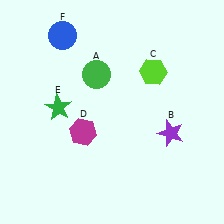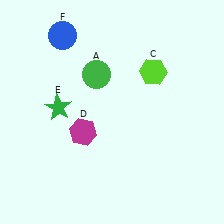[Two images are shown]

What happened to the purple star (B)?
The purple star (B) was removed in Image 2. It was in the bottom-right area of Image 1.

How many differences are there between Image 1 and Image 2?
There is 1 difference between the two images.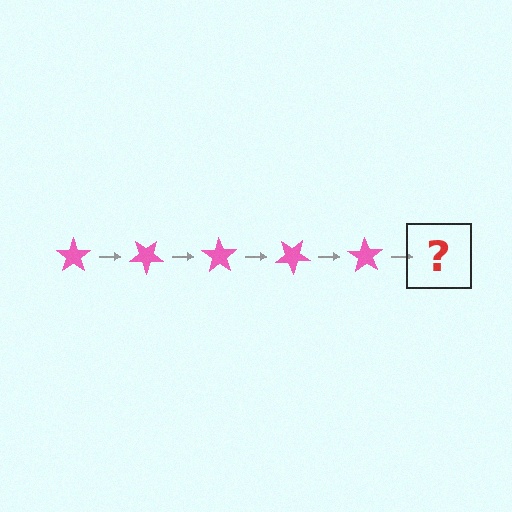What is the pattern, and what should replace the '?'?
The pattern is that the star rotates 35 degrees each step. The '?' should be a pink star rotated 175 degrees.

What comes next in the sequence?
The next element should be a pink star rotated 175 degrees.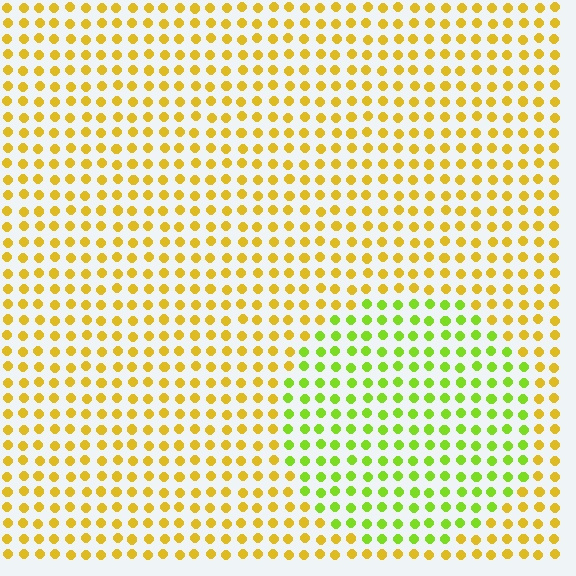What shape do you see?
I see a circle.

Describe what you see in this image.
The image is filled with small yellow elements in a uniform arrangement. A circle-shaped region is visible where the elements are tinted to a slightly different hue, forming a subtle color boundary.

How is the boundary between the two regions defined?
The boundary is defined purely by a slight shift in hue (about 42 degrees). Spacing, size, and orientation are identical on both sides.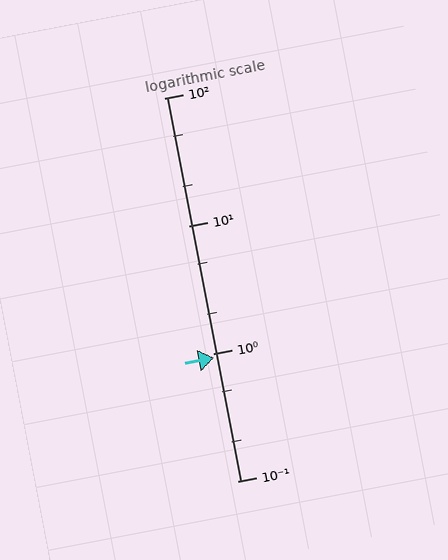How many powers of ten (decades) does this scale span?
The scale spans 3 decades, from 0.1 to 100.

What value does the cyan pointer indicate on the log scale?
The pointer indicates approximately 0.93.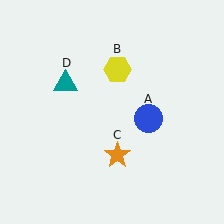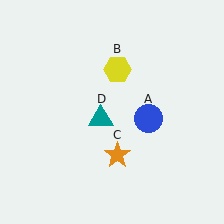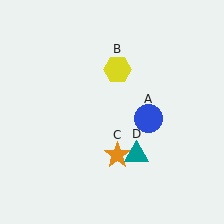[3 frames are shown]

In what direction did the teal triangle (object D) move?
The teal triangle (object D) moved down and to the right.